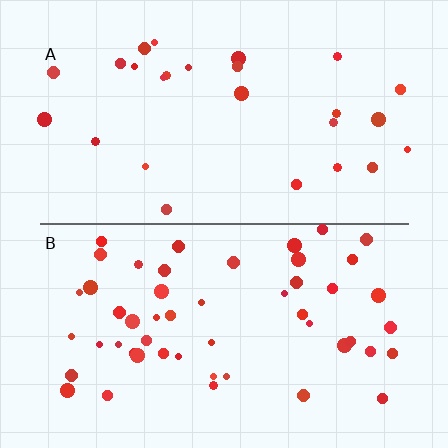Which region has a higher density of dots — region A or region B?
B (the bottom).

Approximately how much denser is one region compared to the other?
Approximately 2.0× — region B over region A.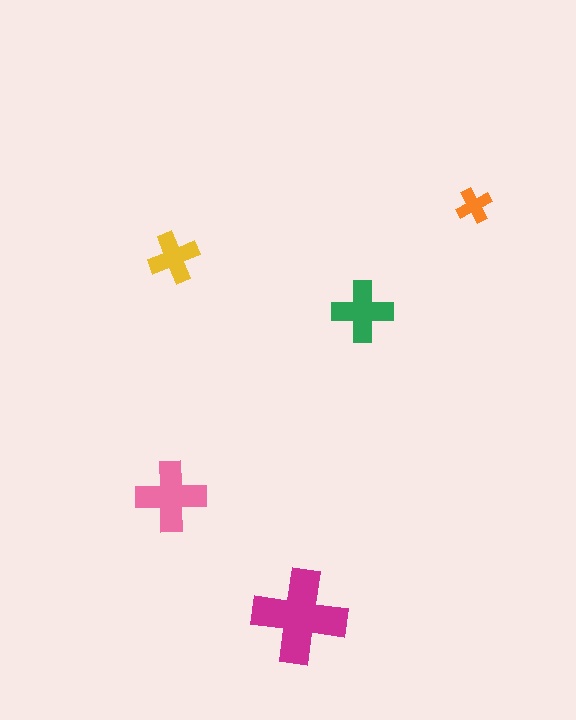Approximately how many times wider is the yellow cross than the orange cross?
About 1.5 times wider.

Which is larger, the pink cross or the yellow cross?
The pink one.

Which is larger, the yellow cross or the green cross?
The green one.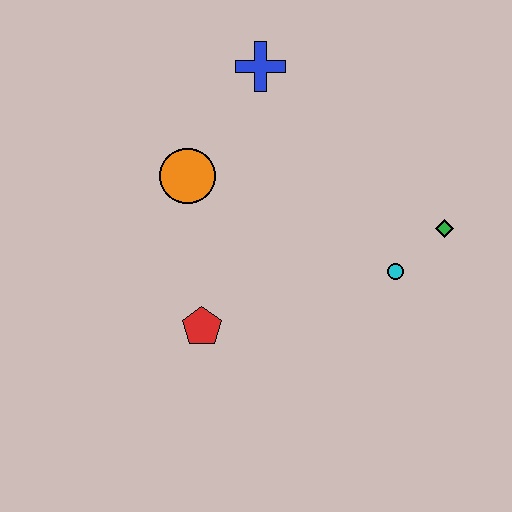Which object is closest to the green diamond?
The cyan circle is closest to the green diamond.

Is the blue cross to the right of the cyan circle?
No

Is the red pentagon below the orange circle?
Yes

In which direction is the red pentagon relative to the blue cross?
The red pentagon is below the blue cross.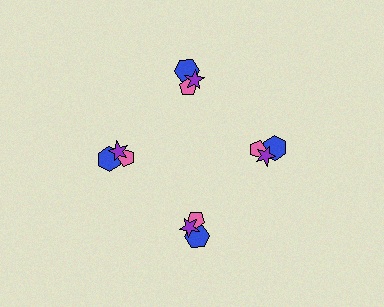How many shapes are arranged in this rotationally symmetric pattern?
There are 12 shapes, arranged in 4 groups of 3.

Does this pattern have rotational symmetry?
Yes, this pattern has 4-fold rotational symmetry. It looks the same after rotating 90 degrees around the center.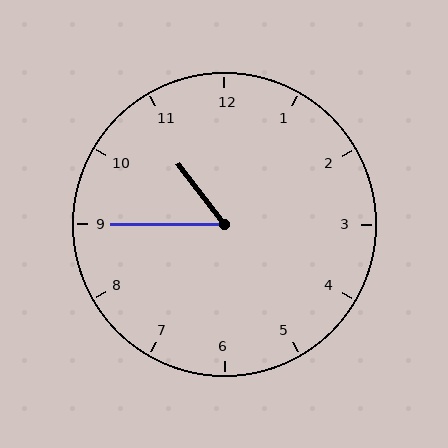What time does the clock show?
10:45.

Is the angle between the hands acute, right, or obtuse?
It is acute.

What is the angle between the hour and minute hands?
Approximately 52 degrees.